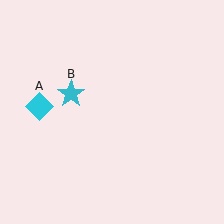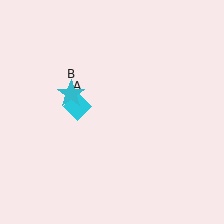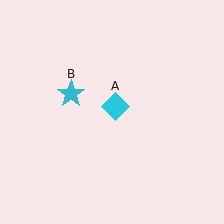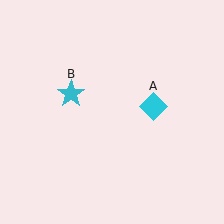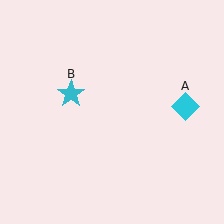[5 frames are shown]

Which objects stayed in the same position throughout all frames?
Cyan star (object B) remained stationary.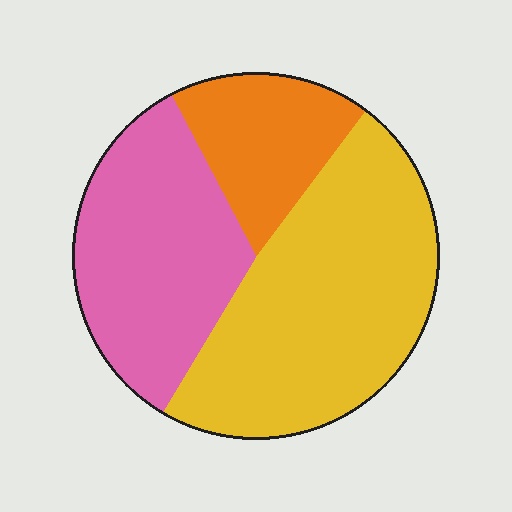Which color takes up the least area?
Orange, at roughly 20%.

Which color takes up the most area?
Yellow, at roughly 50%.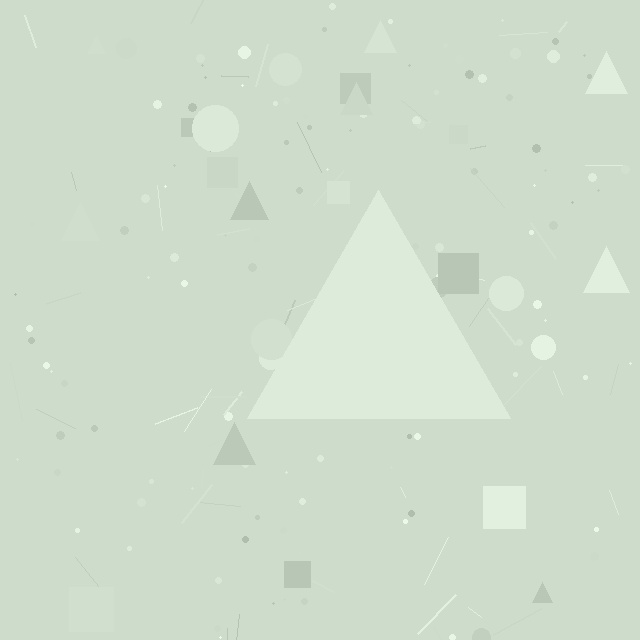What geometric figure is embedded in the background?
A triangle is embedded in the background.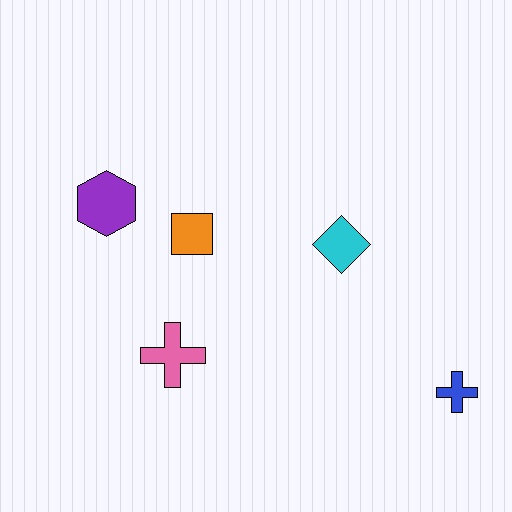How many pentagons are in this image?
There are no pentagons.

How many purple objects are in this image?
There is 1 purple object.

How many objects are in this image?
There are 5 objects.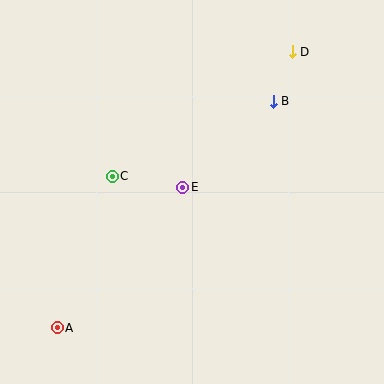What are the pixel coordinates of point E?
Point E is at (183, 187).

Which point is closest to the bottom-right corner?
Point E is closest to the bottom-right corner.